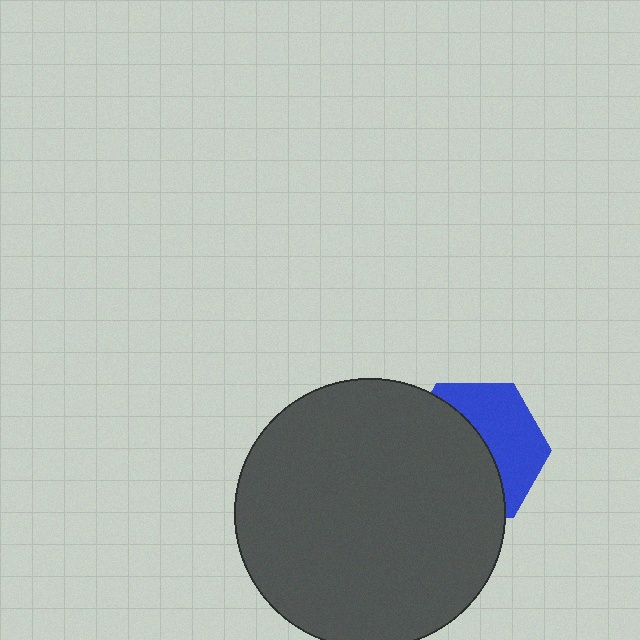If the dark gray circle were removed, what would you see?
You would see the complete blue hexagon.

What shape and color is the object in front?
The object in front is a dark gray circle.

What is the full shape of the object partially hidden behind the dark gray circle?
The partially hidden object is a blue hexagon.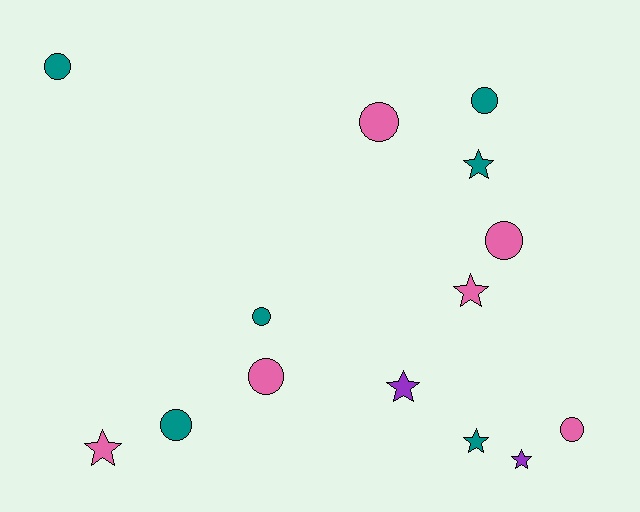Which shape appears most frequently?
Circle, with 8 objects.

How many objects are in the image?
There are 14 objects.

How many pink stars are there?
There are 2 pink stars.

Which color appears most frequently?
Teal, with 6 objects.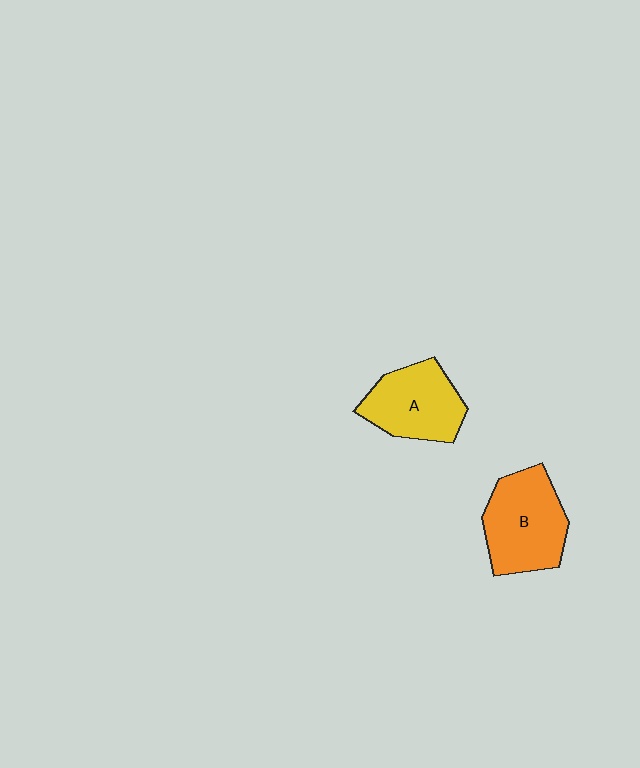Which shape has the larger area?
Shape B (orange).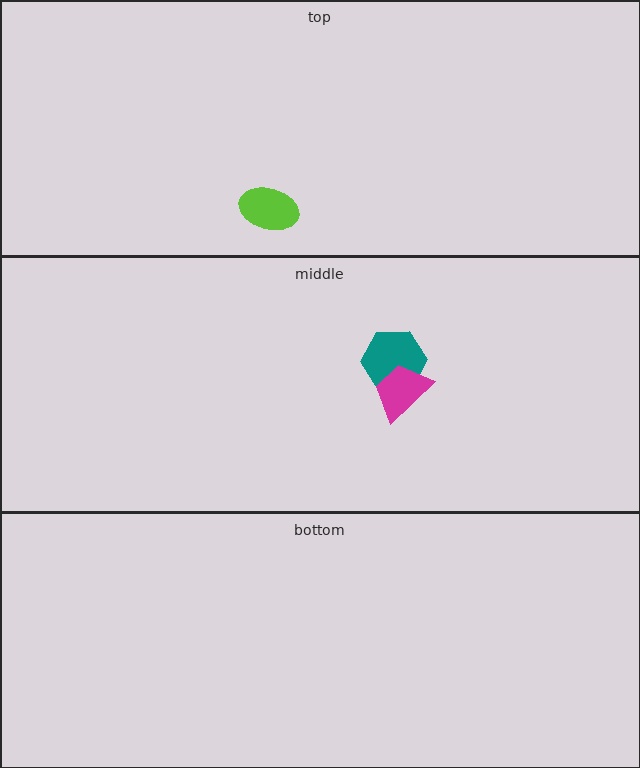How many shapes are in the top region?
1.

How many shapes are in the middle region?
2.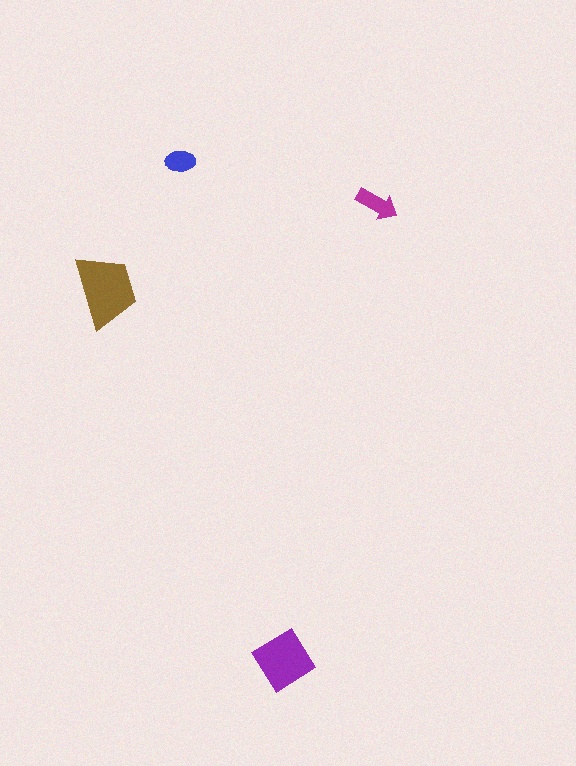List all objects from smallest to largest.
The blue ellipse, the magenta arrow, the purple diamond, the brown trapezoid.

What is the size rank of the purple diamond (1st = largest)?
2nd.